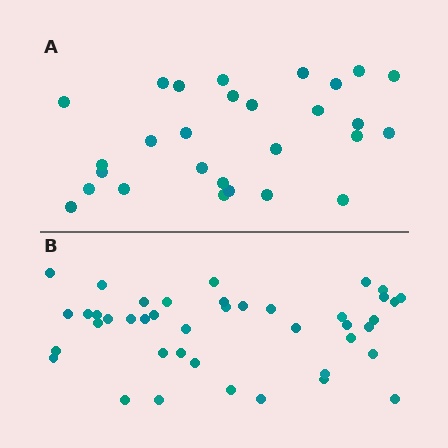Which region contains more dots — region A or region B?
Region B (the bottom region) has more dots.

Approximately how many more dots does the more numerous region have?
Region B has approximately 15 more dots than region A.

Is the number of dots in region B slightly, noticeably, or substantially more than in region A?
Region B has substantially more. The ratio is roughly 1.5 to 1.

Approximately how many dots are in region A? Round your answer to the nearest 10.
About 30 dots. (The exact count is 28, which rounds to 30.)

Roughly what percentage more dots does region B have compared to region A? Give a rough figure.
About 50% more.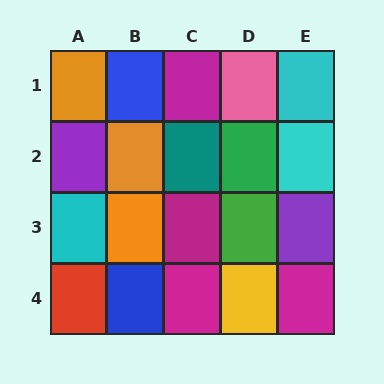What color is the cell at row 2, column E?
Cyan.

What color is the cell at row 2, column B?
Orange.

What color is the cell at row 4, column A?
Red.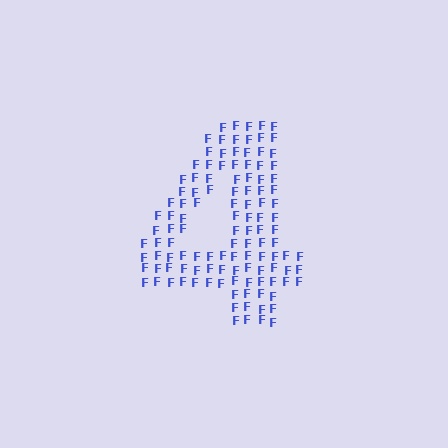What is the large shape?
The large shape is the digit 4.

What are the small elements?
The small elements are letter F's.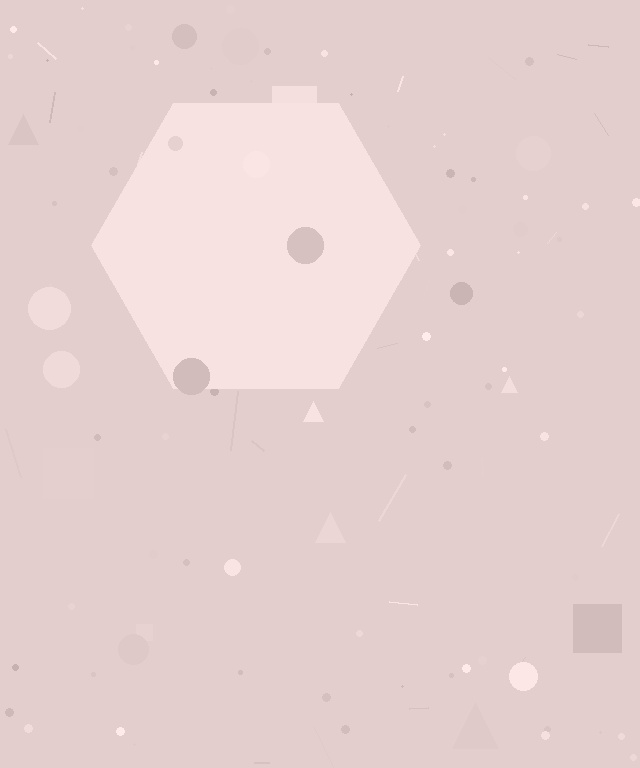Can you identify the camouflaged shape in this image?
The camouflaged shape is a hexagon.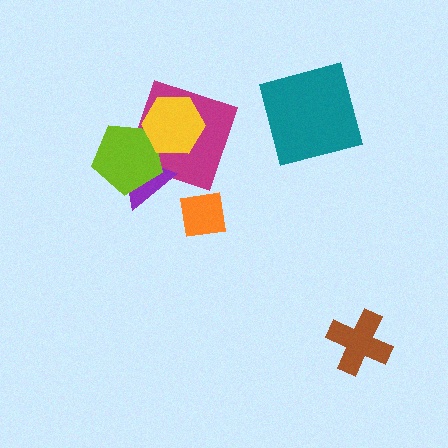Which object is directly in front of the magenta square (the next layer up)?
The purple triangle is directly in front of the magenta square.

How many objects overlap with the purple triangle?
2 objects overlap with the purple triangle.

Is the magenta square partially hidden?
Yes, it is partially covered by another shape.